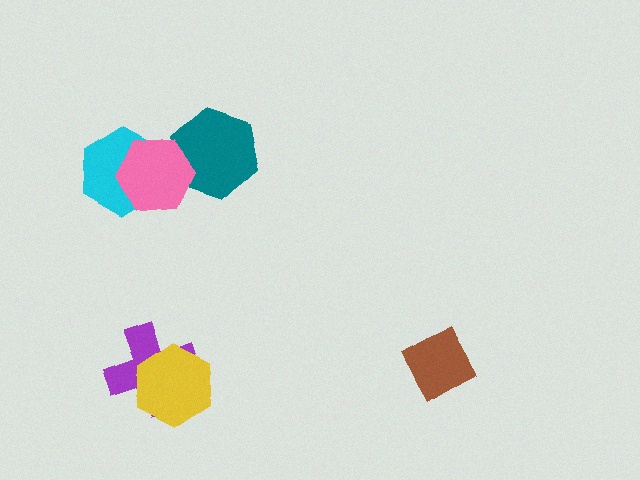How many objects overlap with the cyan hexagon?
1 object overlaps with the cyan hexagon.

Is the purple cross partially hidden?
Yes, it is partially covered by another shape.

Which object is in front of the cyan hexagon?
The pink hexagon is in front of the cyan hexagon.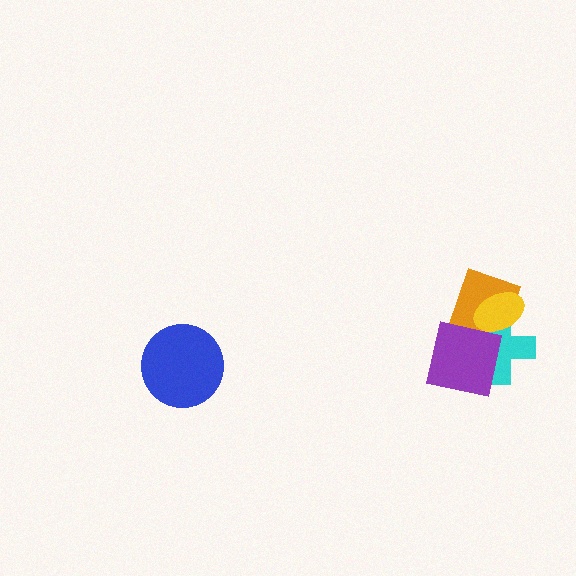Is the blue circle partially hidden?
No, no other shape covers it.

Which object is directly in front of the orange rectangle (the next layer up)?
The cyan cross is directly in front of the orange rectangle.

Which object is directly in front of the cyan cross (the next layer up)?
The purple square is directly in front of the cyan cross.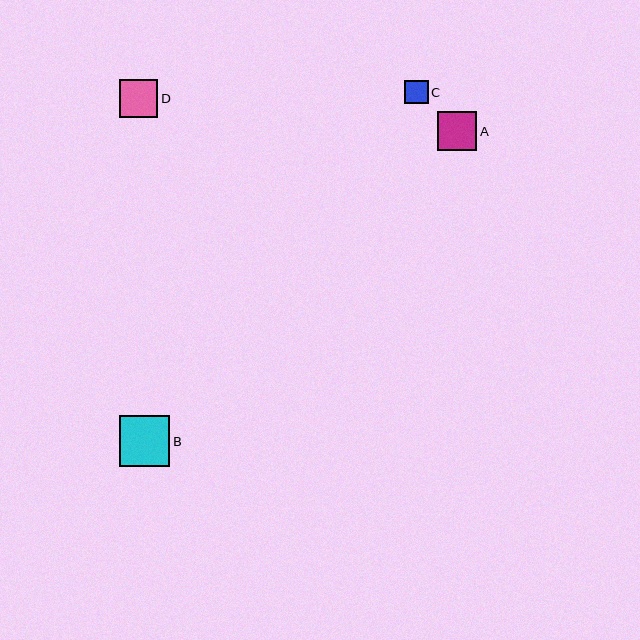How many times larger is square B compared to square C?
Square B is approximately 2.1 times the size of square C.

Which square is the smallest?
Square C is the smallest with a size of approximately 24 pixels.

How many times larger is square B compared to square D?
Square B is approximately 1.3 times the size of square D.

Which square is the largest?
Square B is the largest with a size of approximately 51 pixels.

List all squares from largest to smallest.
From largest to smallest: B, A, D, C.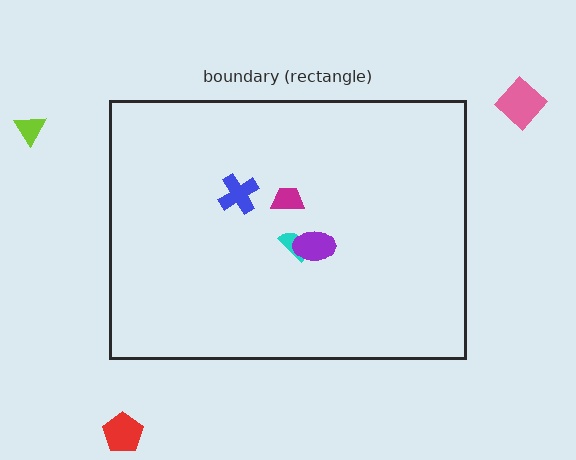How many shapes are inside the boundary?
4 inside, 3 outside.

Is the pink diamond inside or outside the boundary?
Outside.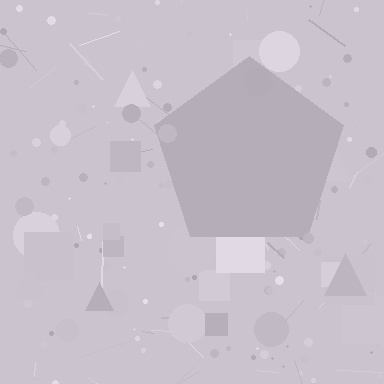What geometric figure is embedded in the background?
A pentagon is embedded in the background.